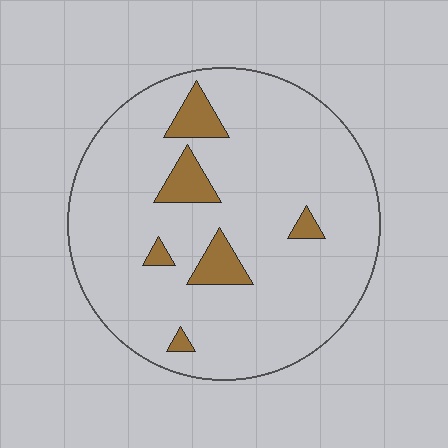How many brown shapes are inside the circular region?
6.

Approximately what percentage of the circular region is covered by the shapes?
Approximately 10%.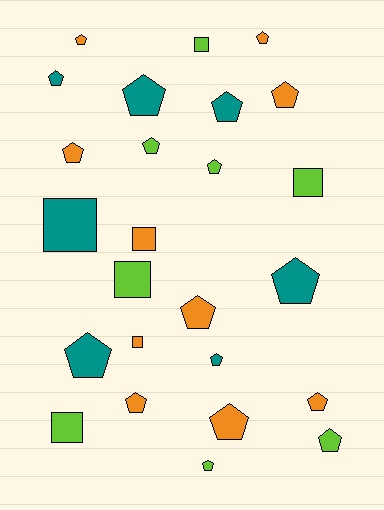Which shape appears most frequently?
Pentagon, with 18 objects.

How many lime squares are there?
There are 4 lime squares.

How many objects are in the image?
There are 25 objects.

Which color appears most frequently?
Orange, with 10 objects.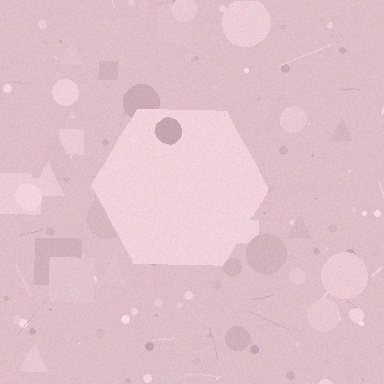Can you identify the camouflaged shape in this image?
The camouflaged shape is a hexagon.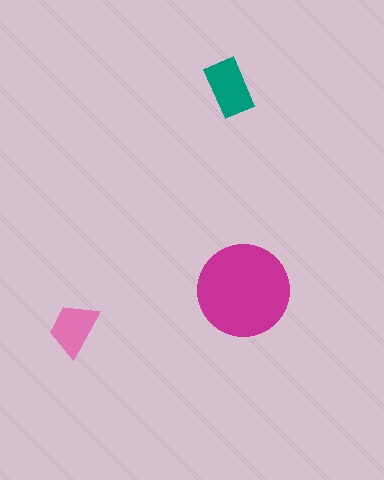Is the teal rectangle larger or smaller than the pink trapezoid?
Larger.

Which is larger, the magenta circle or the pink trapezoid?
The magenta circle.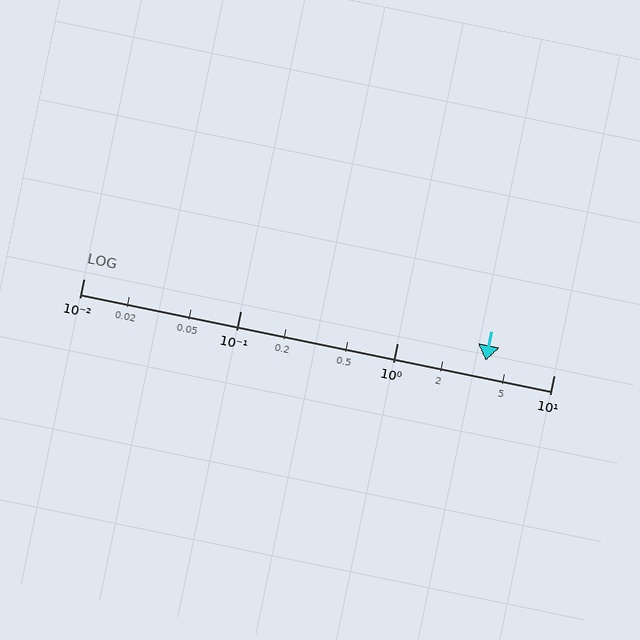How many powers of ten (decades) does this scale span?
The scale spans 3 decades, from 0.01 to 10.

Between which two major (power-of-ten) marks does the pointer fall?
The pointer is between 1 and 10.